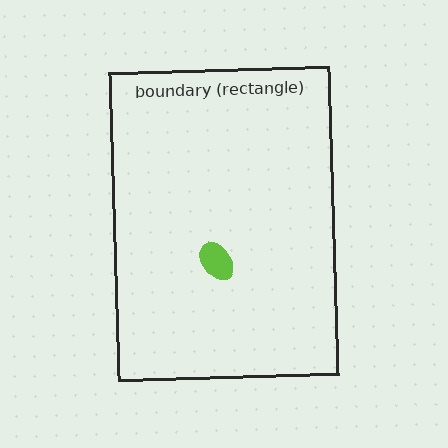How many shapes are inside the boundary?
1 inside, 0 outside.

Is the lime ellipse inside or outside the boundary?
Inside.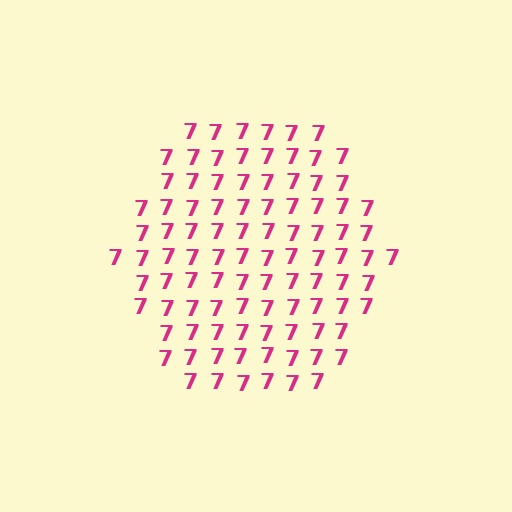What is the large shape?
The large shape is a hexagon.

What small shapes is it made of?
It is made of small digit 7's.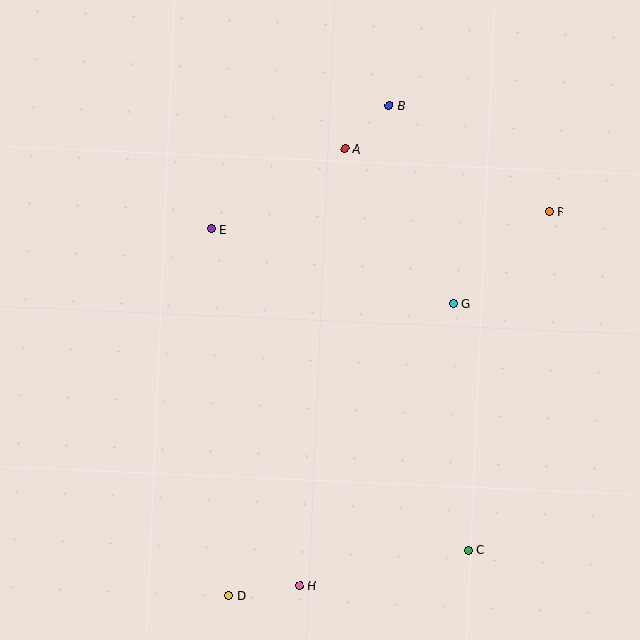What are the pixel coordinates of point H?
Point H is at (300, 586).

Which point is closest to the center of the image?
Point G at (453, 303) is closest to the center.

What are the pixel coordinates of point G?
Point G is at (453, 303).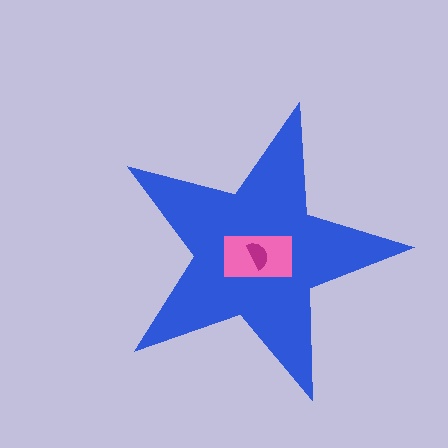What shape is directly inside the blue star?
The pink rectangle.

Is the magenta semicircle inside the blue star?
Yes.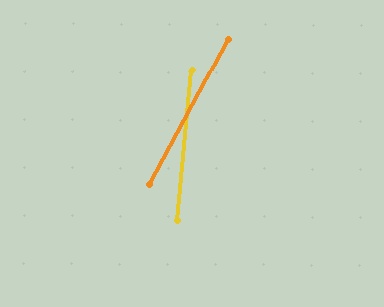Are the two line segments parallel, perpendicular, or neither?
Neither parallel nor perpendicular — they differ by about 23°.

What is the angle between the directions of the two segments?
Approximately 23 degrees.